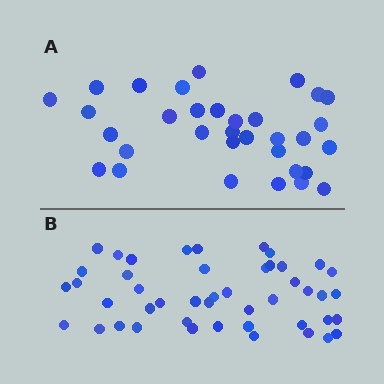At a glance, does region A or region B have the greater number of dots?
Region B (the bottom region) has more dots.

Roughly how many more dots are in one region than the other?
Region B has approximately 15 more dots than region A.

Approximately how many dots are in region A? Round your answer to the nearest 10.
About 30 dots. (The exact count is 33, which rounds to 30.)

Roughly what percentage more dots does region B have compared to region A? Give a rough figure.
About 40% more.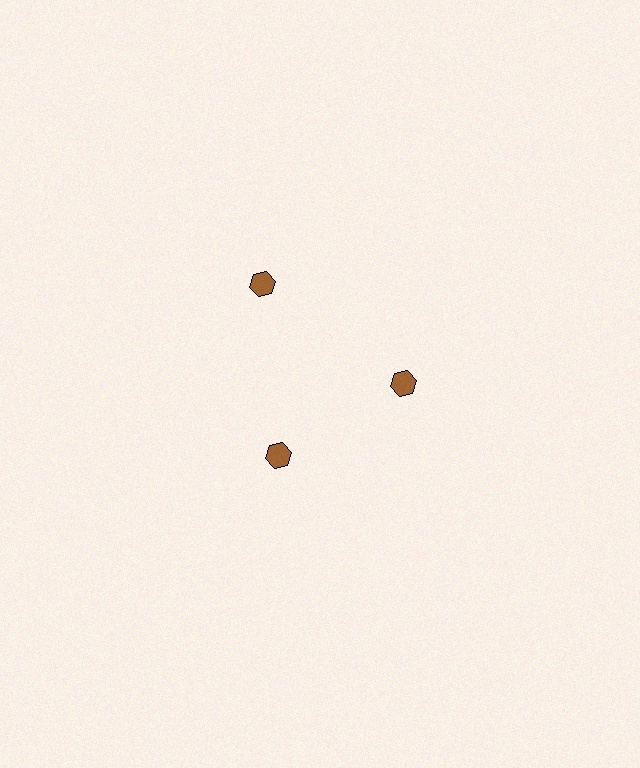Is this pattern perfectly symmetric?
No. The 3 brown hexagons are arranged in a ring, but one element near the 11 o'clock position is pushed outward from the center, breaking the 3-fold rotational symmetry.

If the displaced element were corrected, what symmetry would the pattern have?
It would have 3-fold rotational symmetry — the pattern would map onto itself every 120 degrees.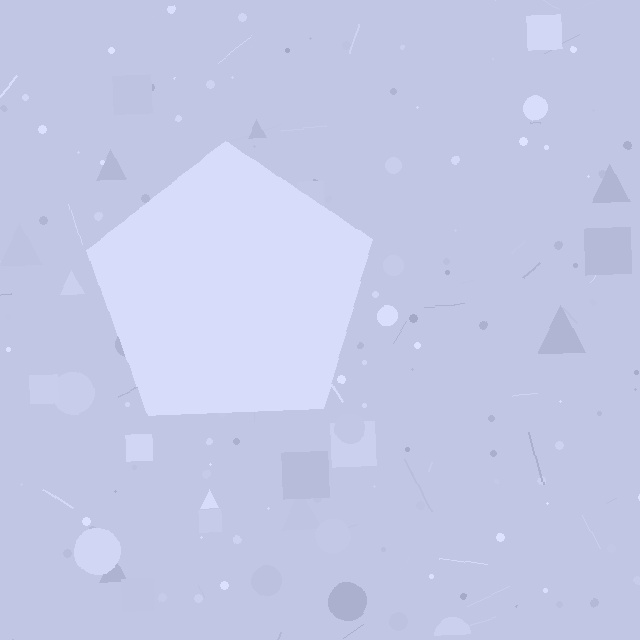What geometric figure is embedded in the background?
A pentagon is embedded in the background.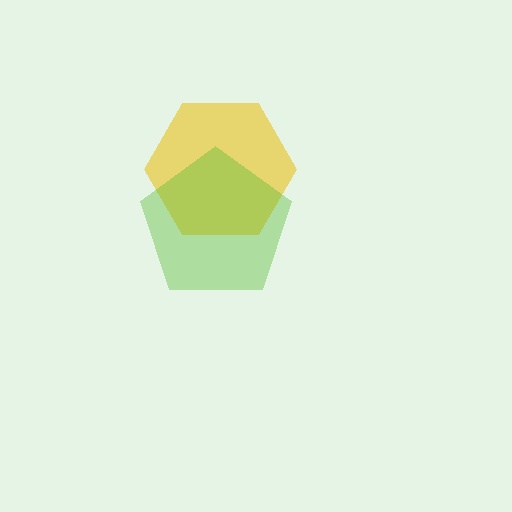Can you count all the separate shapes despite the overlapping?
Yes, there are 2 separate shapes.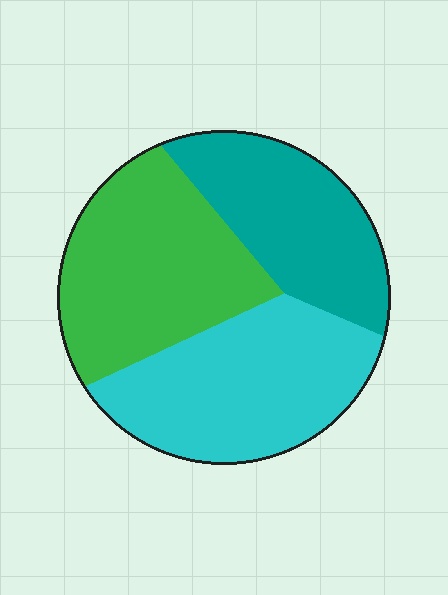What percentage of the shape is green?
Green covers roughly 35% of the shape.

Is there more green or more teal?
Green.